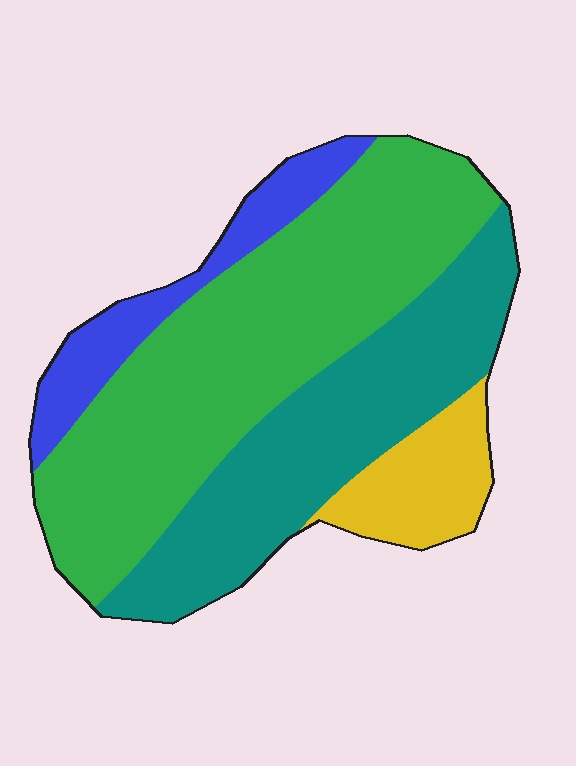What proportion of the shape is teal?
Teal takes up between a quarter and a half of the shape.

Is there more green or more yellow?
Green.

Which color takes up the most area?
Green, at roughly 45%.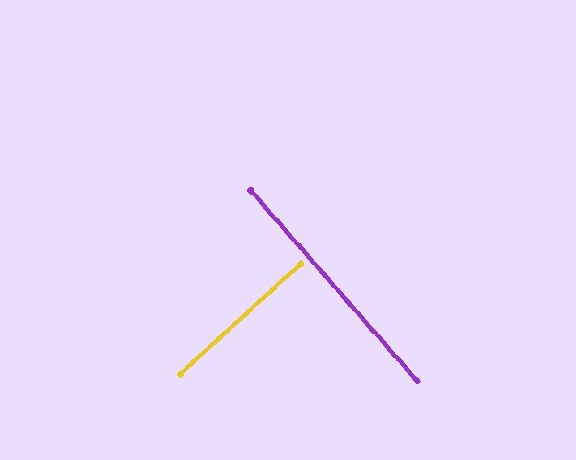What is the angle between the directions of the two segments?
Approximately 89 degrees.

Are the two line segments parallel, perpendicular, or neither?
Perpendicular — they meet at approximately 89°.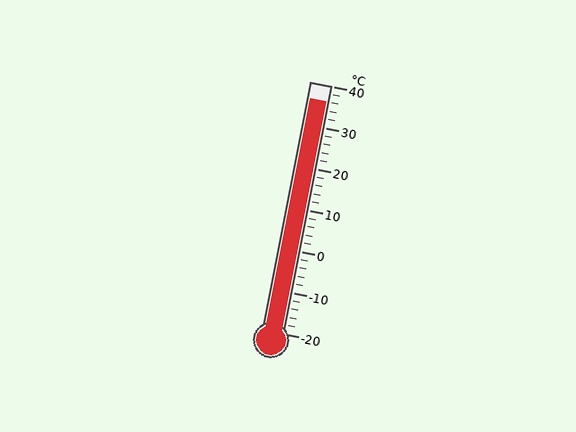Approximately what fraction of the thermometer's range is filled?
The thermometer is filled to approximately 95% of its range.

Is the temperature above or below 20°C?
The temperature is above 20°C.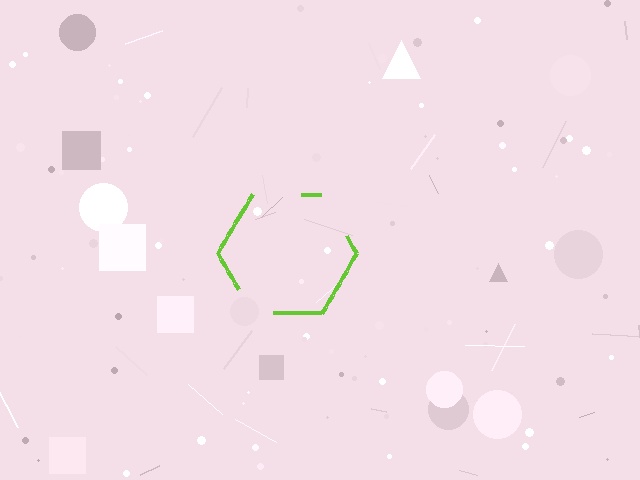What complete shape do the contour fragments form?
The contour fragments form a hexagon.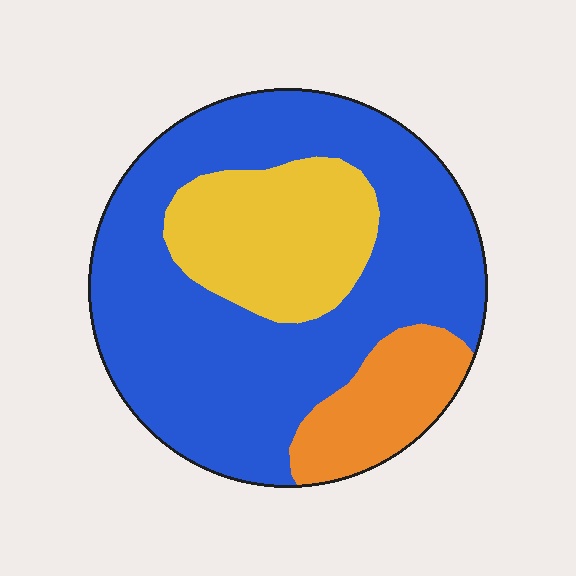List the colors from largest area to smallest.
From largest to smallest: blue, yellow, orange.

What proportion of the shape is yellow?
Yellow takes up about one fifth (1/5) of the shape.